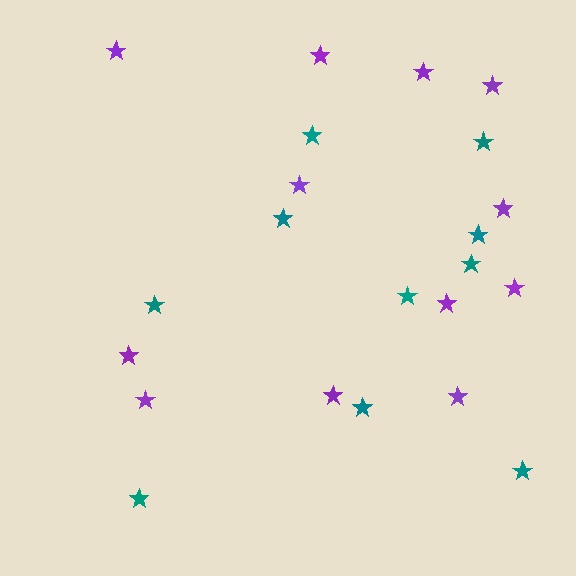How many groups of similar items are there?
There are 2 groups: one group of purple stars (12) and one group of teal stars (10).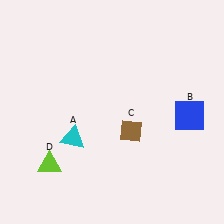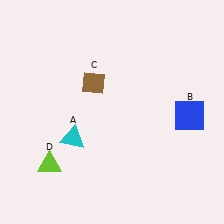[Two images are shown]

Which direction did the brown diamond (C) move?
The brown diamond (C) moved up.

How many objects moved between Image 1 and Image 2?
1 object moved between the two images.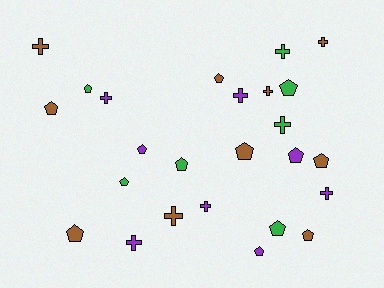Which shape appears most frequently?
Pentagon, with 14 objects.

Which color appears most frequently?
Brown, with 10 objects.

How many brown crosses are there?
There are 4 brown crosses.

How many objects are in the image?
There are 25 objects.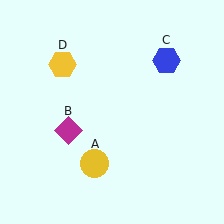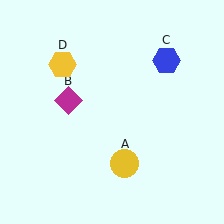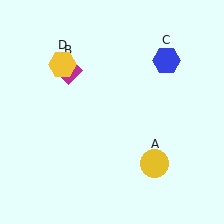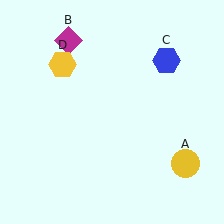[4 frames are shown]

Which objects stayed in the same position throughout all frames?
Blue hexagon (object C) and yellow hexagon (object D) remained stationary.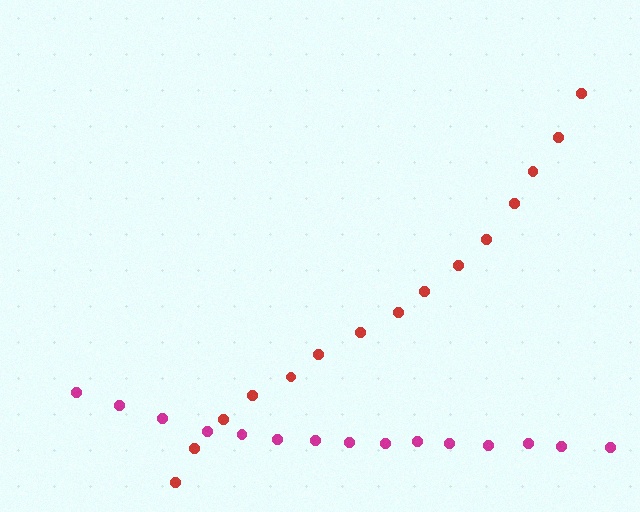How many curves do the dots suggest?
There are 2 distinct paths.